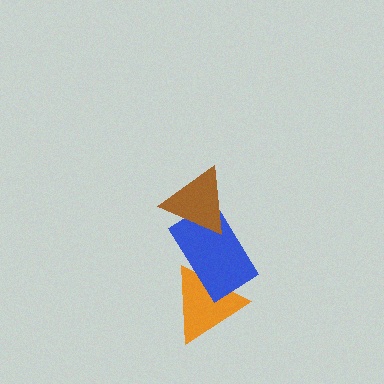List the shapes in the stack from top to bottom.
From top to bottom: the brown triangle, the blue rectangle, the orange triangle.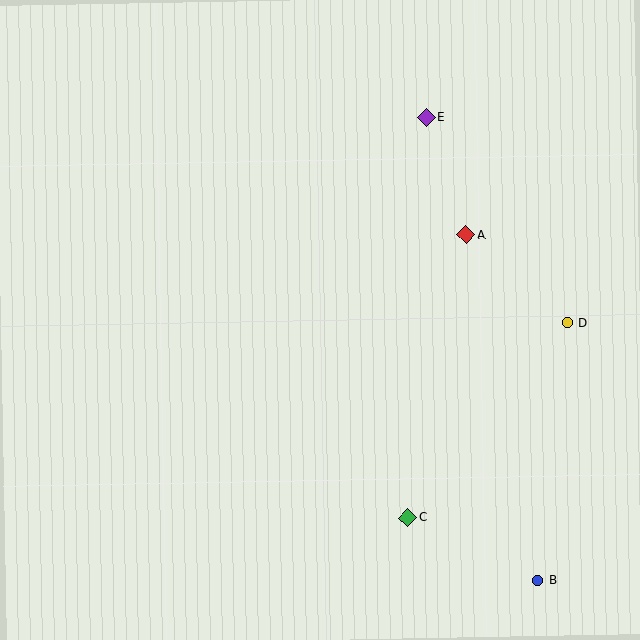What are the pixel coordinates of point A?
Point A is at (466, 235).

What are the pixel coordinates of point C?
Point C is at (408, 518).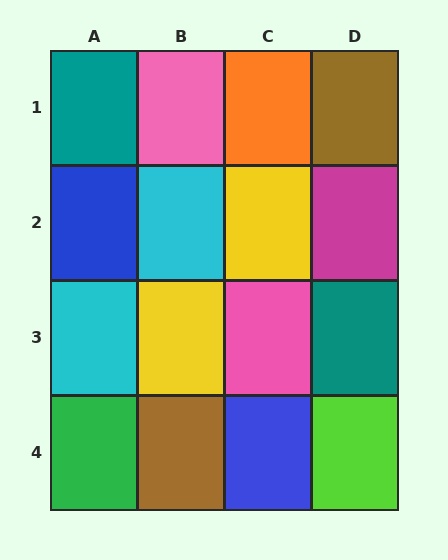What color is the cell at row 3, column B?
Yellow.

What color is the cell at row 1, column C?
Orange.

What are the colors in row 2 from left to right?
Blue, cyan, yellow, magenta.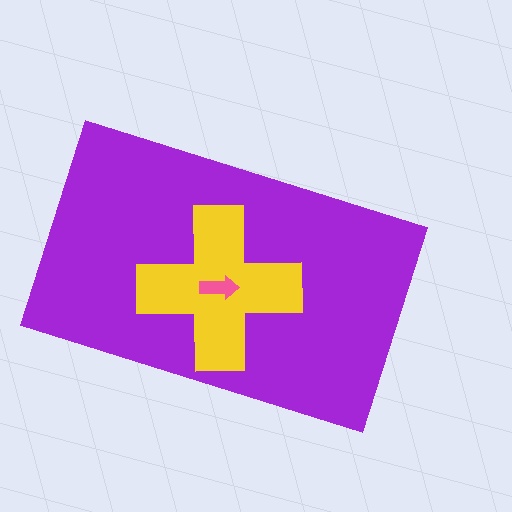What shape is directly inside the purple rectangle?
The yellow cross.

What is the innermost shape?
The pink arrow.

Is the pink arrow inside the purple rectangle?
Yes.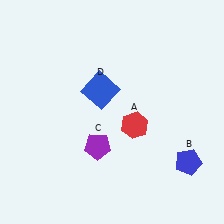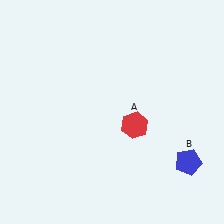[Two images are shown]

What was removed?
The purple pentagon (C), the blue square (D) were removed in Image 2.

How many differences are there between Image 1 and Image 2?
There are 2 differences between the two images.